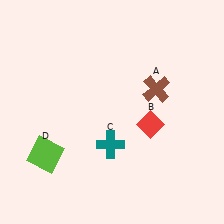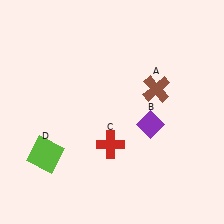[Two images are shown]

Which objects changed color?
B changed from red to purple. C changed from teal to red.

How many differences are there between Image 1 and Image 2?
There are 2 differences between the two images.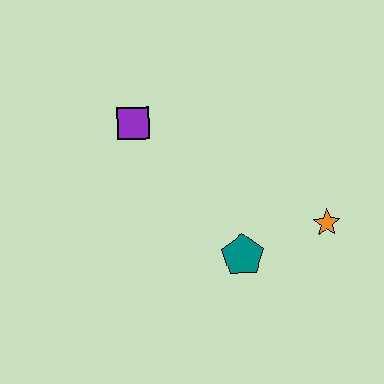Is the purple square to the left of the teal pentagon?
Yes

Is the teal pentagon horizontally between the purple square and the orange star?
Yes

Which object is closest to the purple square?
The teal pentagon is closest to the purple square.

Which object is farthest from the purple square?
The orange star is farthest from the purple square.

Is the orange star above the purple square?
No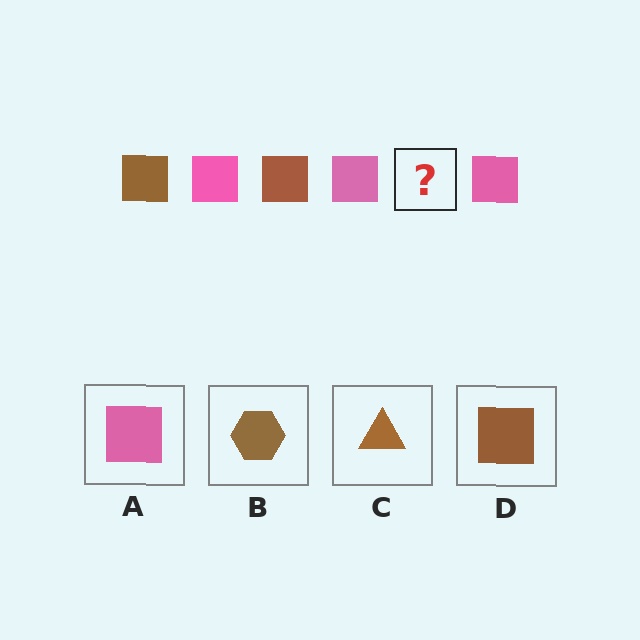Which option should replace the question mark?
Option D.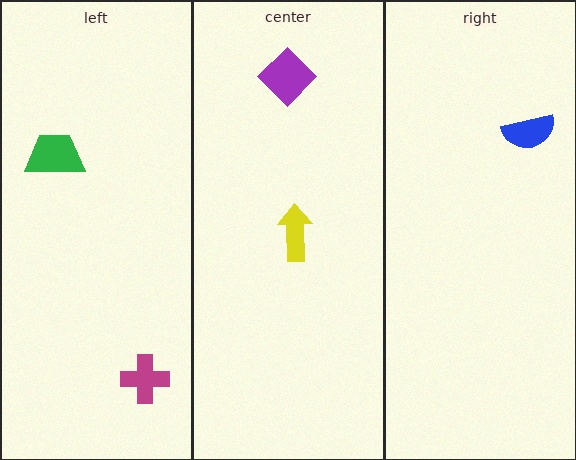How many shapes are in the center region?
2.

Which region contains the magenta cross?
The left region.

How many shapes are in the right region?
1.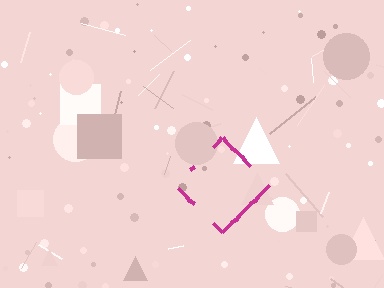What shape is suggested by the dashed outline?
The dashed outline suggests a diamond.